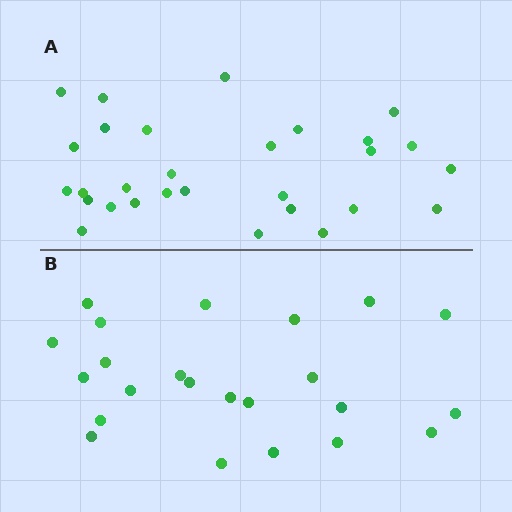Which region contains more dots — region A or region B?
Region A (the top region) has more dots.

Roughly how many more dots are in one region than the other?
Region A has about 6 more dots than region B.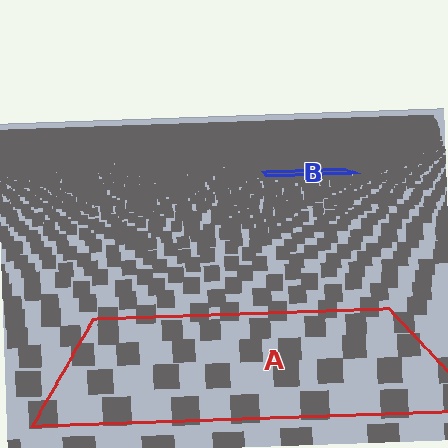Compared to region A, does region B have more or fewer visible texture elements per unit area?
Region B has more texture elements per unit area — they are packed more densely because it is farther away.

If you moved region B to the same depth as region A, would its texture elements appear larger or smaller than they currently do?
They would appear larger. At a closer depth, the same texture elements are projected at a bigger on-screen size.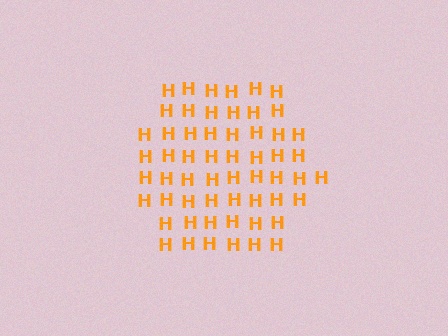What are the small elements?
The small elements are letter H's.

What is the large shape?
The large shape is a hexagon.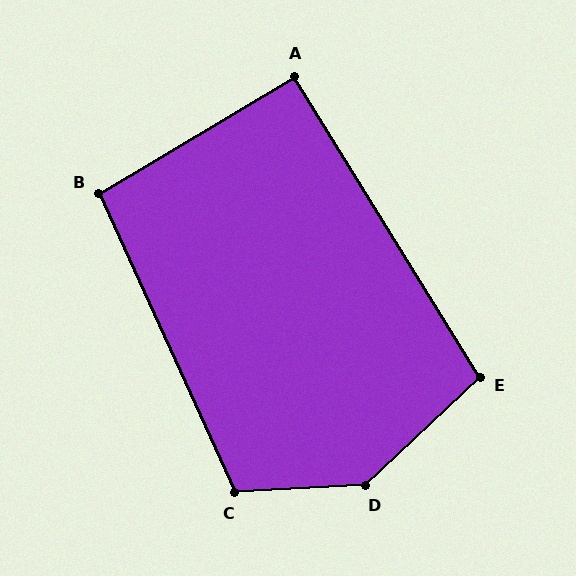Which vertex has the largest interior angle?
D, at approximately 140 degrees.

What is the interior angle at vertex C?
Approximately 111 degrees (obtuse).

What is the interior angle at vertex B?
Approximately 97 degrees (obtuse).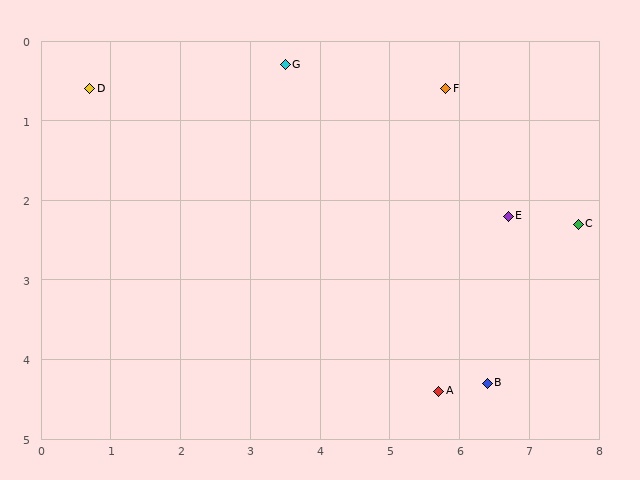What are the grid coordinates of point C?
Point C is at approximately (7.7, 2.3).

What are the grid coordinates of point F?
Point F is at approximately (5.8, 0.6).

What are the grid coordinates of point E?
Point E is at approximately (6.7, 2.2).